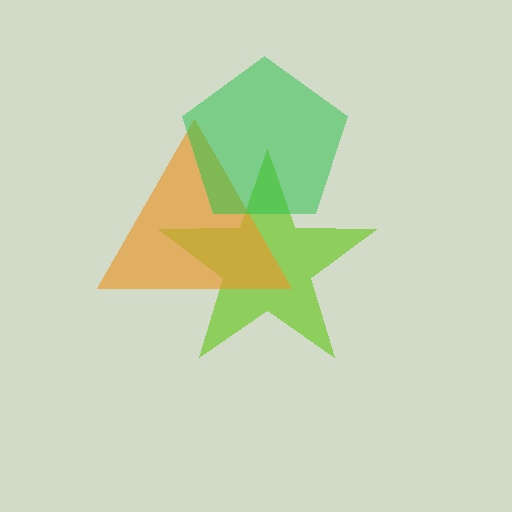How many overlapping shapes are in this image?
There are 3 overlapping shapes in the image.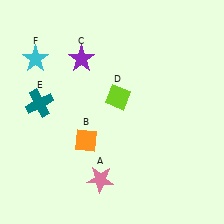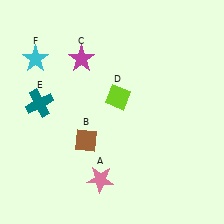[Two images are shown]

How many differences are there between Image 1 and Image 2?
There are 2 differences between the two images.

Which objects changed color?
B changed from orange to brown. C changed from purple to magenta.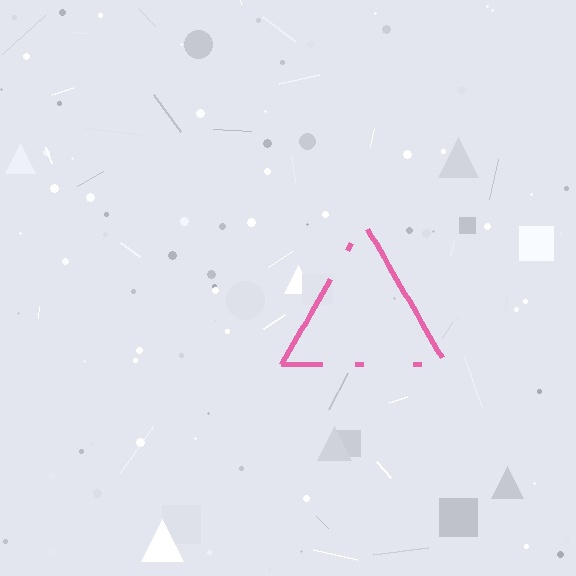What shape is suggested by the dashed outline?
The dashed outline suggests a triangle.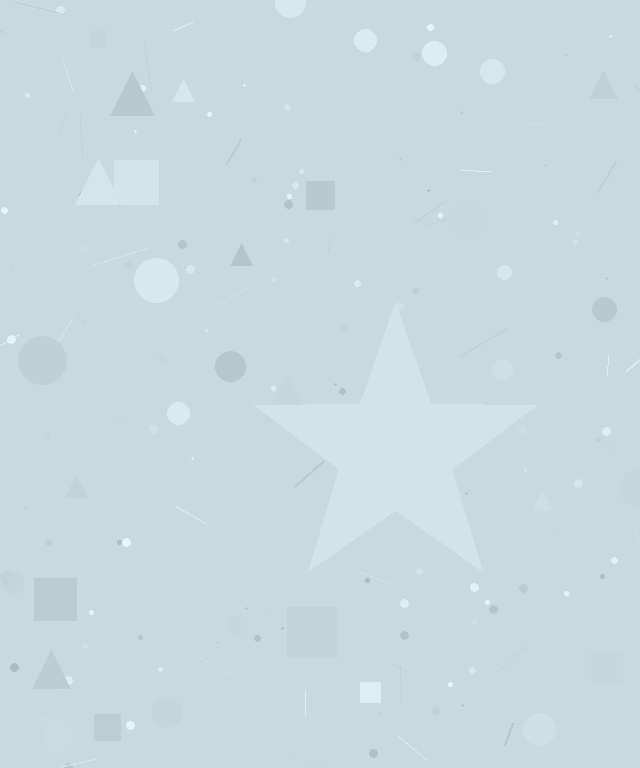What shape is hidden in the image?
A star is hidden in the image.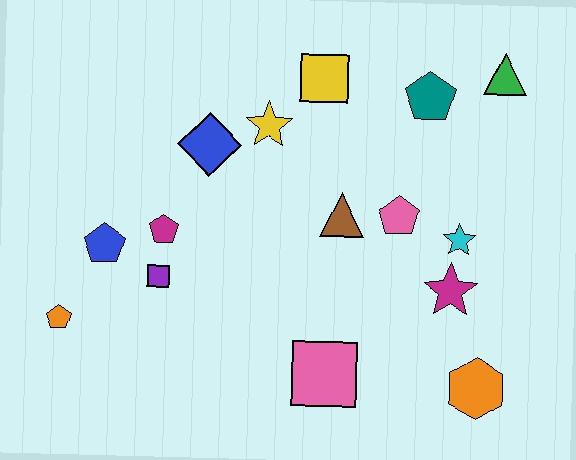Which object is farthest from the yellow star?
The orange hexagon is farthest from the yellow star.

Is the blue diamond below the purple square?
No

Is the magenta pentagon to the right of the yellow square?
No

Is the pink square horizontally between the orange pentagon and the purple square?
No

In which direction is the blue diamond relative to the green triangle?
The blue diamond is to the left of the green triangle.